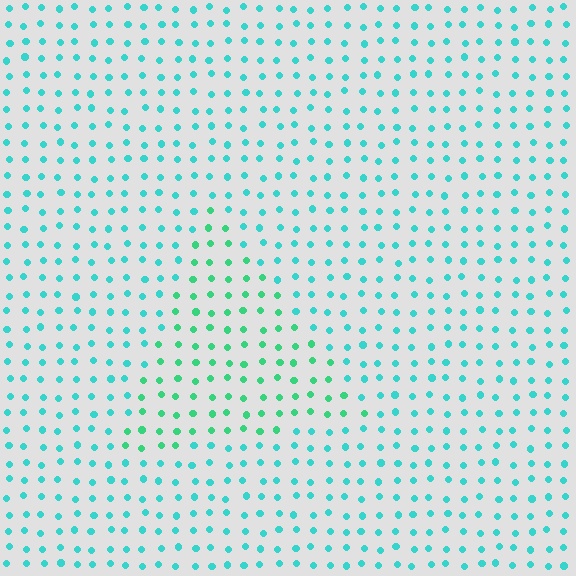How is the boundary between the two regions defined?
The boundary is defined purely by a slight shift in hue (about 30 degrees). Spacing, size, and orientation are identical on both sides.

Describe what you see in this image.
The image is filled with small cyan elements in a uniform arrangement. A triangle-shaped region is visible where the elements are tinted to a slightly different hue, forming a subtle color boundary.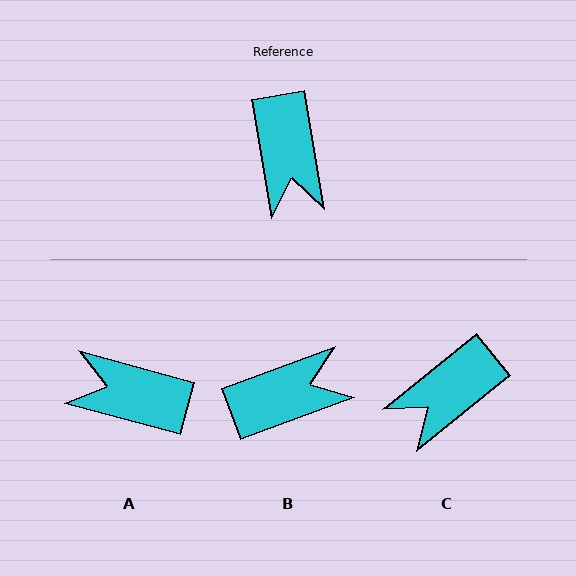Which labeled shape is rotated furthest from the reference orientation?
A, about 114 degrees away.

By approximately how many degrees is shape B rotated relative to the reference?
Approximately 101 degrees counter-clockwise.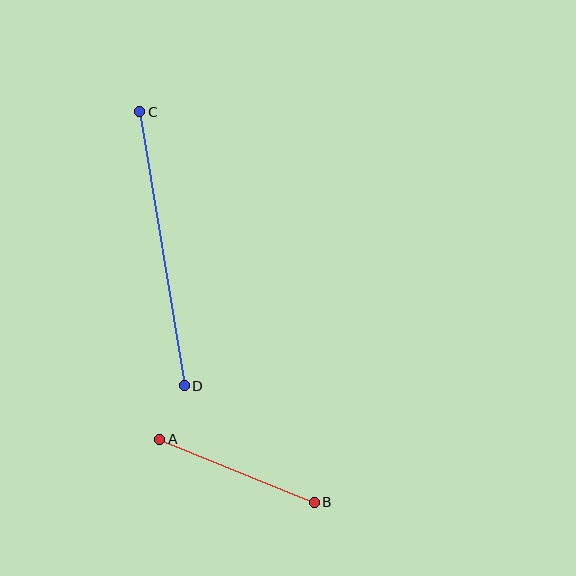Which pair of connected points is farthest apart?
Points C and D are farthest apart.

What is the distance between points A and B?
The distance is approximately 167 pixels.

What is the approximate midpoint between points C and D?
The midpoint is at approximately (162, 249) pixels.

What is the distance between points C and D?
The distance is approximately 278 pixels.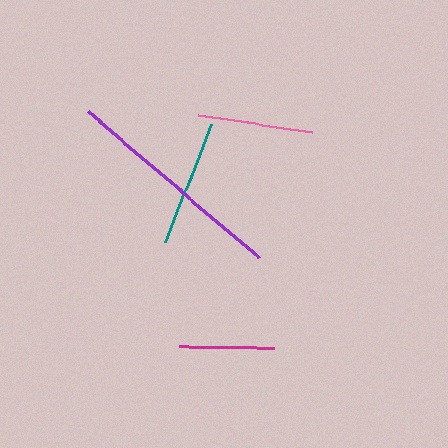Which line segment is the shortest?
The magenta line is the shortest at approximately 95 pixels.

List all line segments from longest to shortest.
From longest to shortest: purple, teal, pink, magenta.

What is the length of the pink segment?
The pink segment is approximately 116 pixels long.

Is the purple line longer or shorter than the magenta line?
The purple line is longer than the magenta line.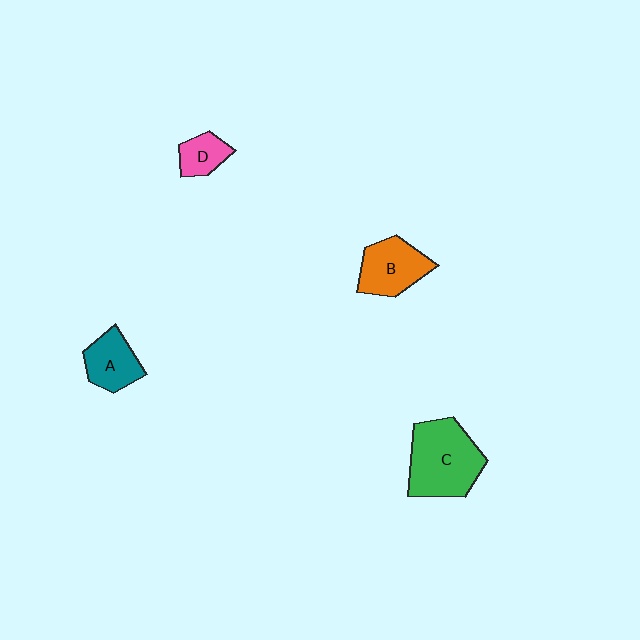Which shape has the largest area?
Shape C (green).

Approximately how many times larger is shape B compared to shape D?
Approximately 1.9 times.